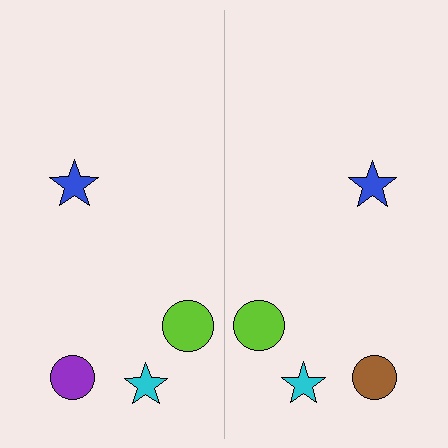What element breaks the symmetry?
The brown circle on the right side breaks the symmetry — its mirror counterpart is purple.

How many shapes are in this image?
There are 8 shapes in this image.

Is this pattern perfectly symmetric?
No, the pattern is not perfectly symmetric. The brown circle on the right side breaks the symmetry — its mirror counterpart is purple.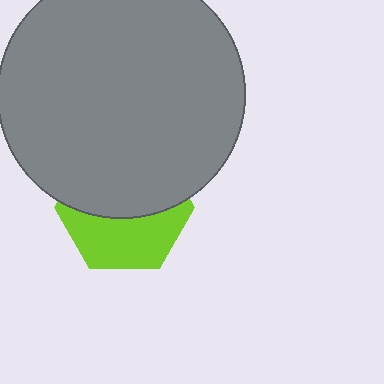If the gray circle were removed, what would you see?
You would see the complete lime hexagon.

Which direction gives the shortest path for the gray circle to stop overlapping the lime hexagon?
Moving up gives the shortest separation.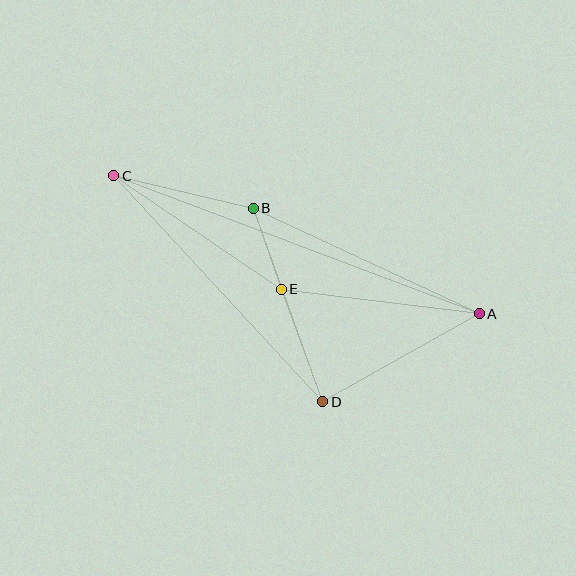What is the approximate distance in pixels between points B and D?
The distance between B and D is approximately 206 pixels.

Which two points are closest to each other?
Points B and E are closest to each other.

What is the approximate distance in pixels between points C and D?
The distance between C and D is approximately 308 pixels.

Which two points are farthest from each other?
Points A and C are farthest from each other.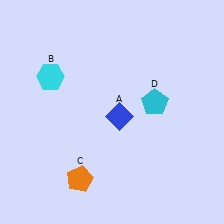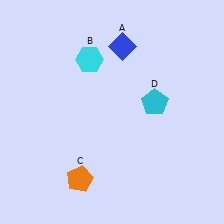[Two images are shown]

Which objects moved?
The objects that moved are: the blue diamond (A), the cyan hexagon (B).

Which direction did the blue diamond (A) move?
The blue diamond (A) moved up.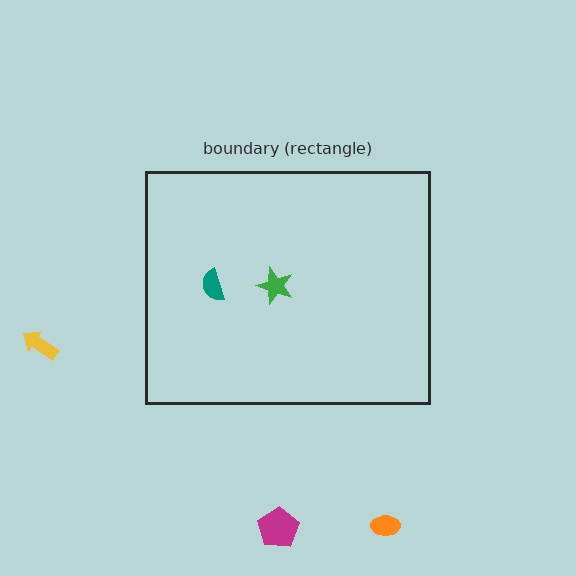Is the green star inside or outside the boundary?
Inside.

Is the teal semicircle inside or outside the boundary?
Inside.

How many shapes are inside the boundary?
2 inside, 3 outside.